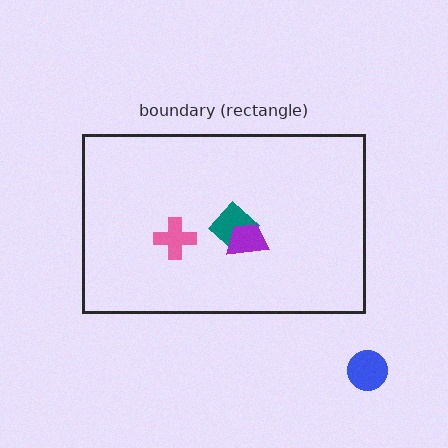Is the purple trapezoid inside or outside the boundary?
Inside.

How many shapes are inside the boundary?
3 inside, 1 outside.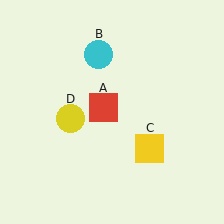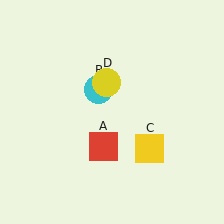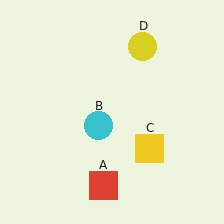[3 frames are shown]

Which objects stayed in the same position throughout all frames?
Yellow square (object C) remained stationary.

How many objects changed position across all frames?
3 objects changed position: red square (object A), cyan circle (object B), yellow circle (object D).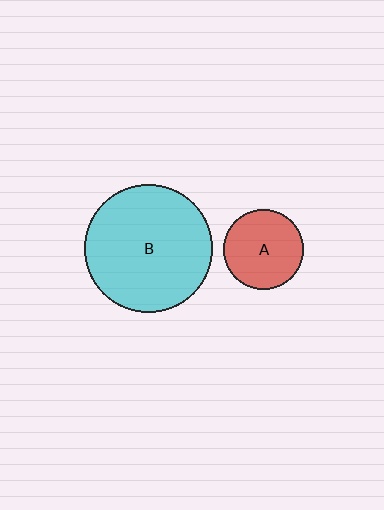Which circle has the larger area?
Circle B (cyan).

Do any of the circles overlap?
No, none of the circles overlap.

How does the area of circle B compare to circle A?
Approximately 2.6 times.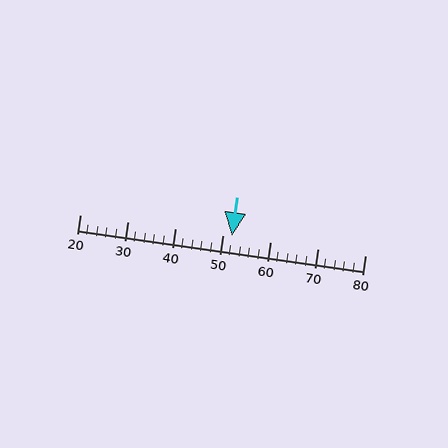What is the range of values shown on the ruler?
The ruler shows values from 20 to 80.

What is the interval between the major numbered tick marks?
The major tick marks are spaced 10 units apart.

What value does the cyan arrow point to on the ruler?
The cyan arrow points to approximately 52.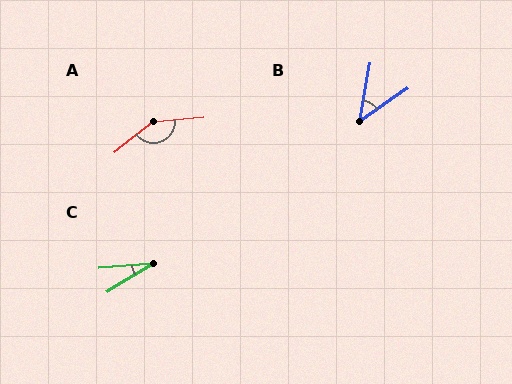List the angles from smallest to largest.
C (27°), B (45°), A (146°).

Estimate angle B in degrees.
Approximately 45 degrees.